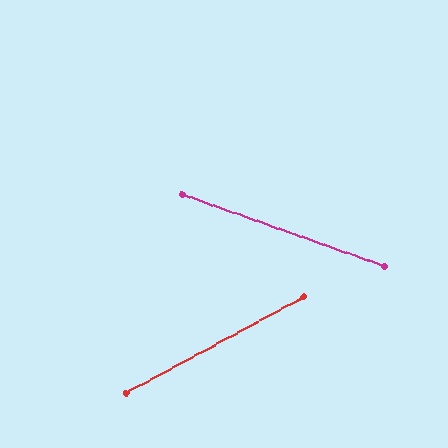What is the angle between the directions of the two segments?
Approximately 48 degrees.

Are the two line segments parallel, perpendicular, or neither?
Neither parallel nor perpendicular — they differ by about 48°.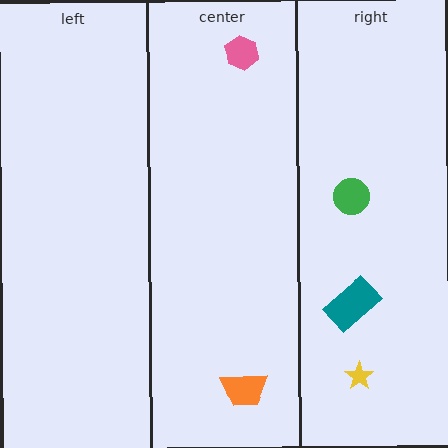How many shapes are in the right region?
3.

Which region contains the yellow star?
The right region.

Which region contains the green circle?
The right region.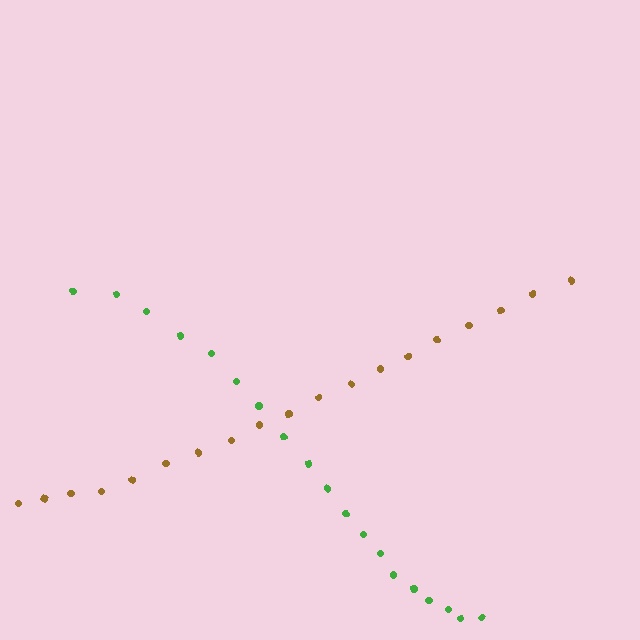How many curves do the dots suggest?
There are 2 distinct paths.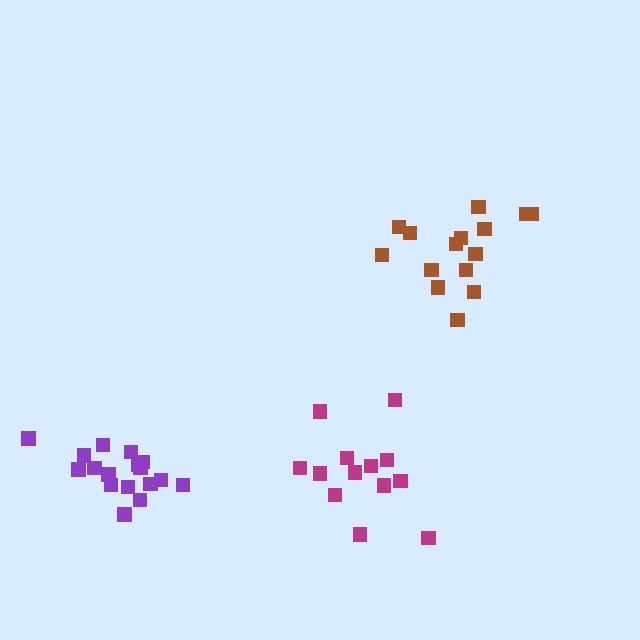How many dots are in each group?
Group 1: 13 dots, Group 2: 17 dots, Group 3: 15 dots (45 total).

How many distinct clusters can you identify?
There are 3 distinct clusters.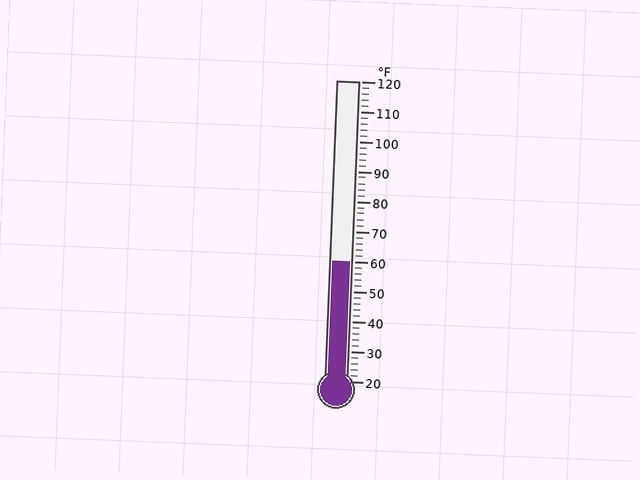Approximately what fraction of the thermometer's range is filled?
The thermometer is filled to approximately 40% of its range.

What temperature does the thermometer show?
The thermometer shows approximately 60°F.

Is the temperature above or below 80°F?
The temperature is below 80°F.